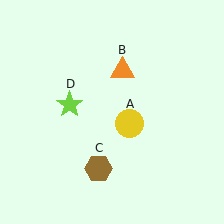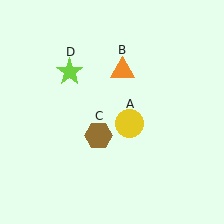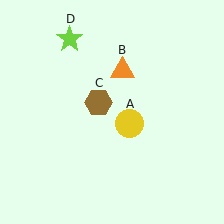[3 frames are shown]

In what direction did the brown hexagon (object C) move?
The brown hexagon (object C) moved up.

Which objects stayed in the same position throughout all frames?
Yellow circle (object A) and orange triangle (object B) remained stationary.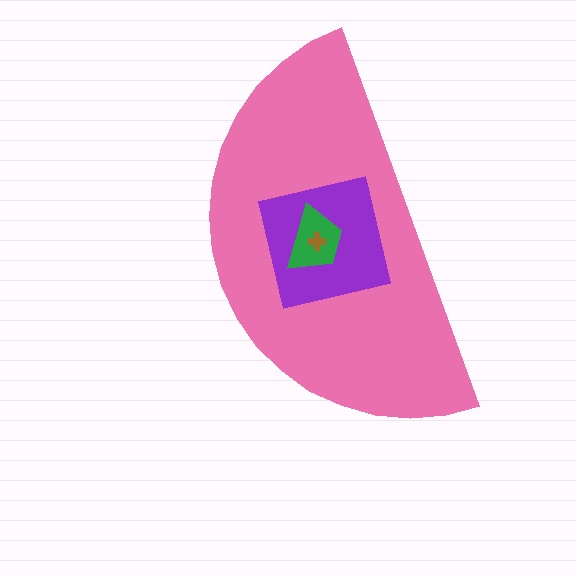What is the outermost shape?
The pink semicircle.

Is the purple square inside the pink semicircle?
Yes.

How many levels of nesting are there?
4.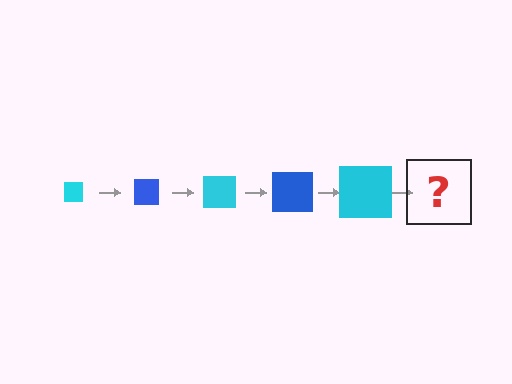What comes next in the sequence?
The next element should be a blue square, larger than the previous one.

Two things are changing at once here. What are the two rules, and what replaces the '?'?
The two rules are that the square grows larger each step and the color cycles through cyan and blue. The '?' should be a blue square, larger than the previous one.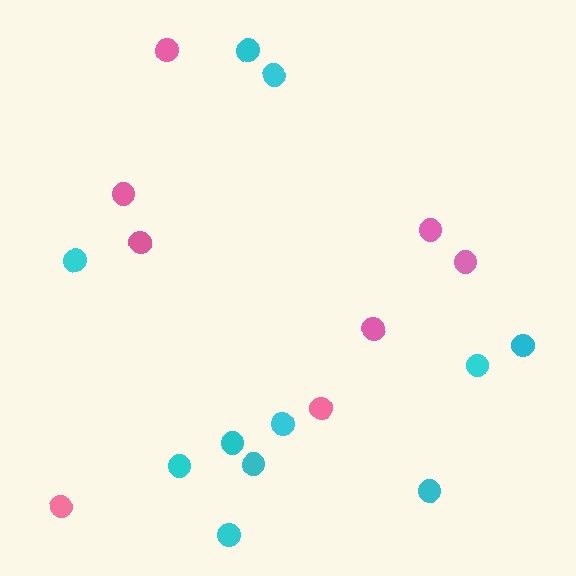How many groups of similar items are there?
There are 2 groups: one group of cyan circles (11) and one group of pink circles (8).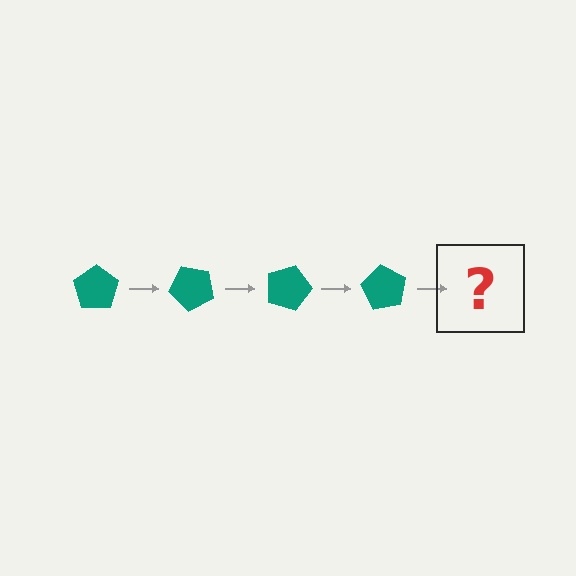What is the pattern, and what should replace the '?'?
The pattern is that the pentagon rotates 45 degrees each step. The '?' should be a teal pentagon rotated 180 degrees.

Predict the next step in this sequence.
The next step is a teal pentagon rotated 180 degrees.